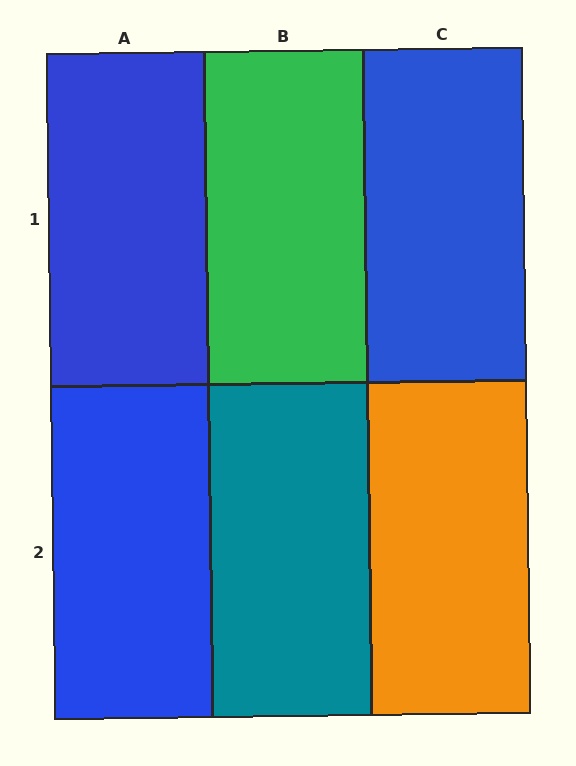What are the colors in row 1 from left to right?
Blue, green, blue.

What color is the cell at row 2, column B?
Teal.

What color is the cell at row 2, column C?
Orange.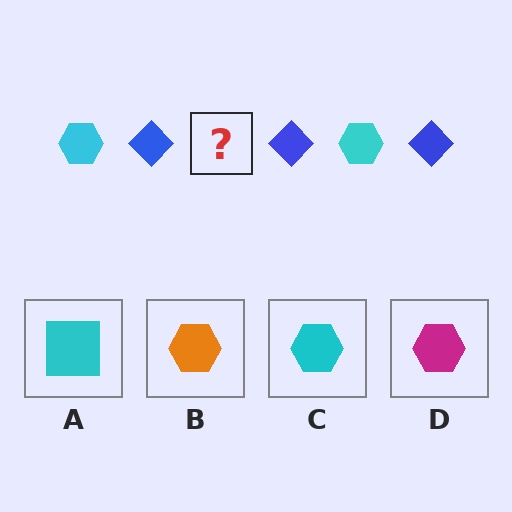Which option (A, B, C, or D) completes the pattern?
C.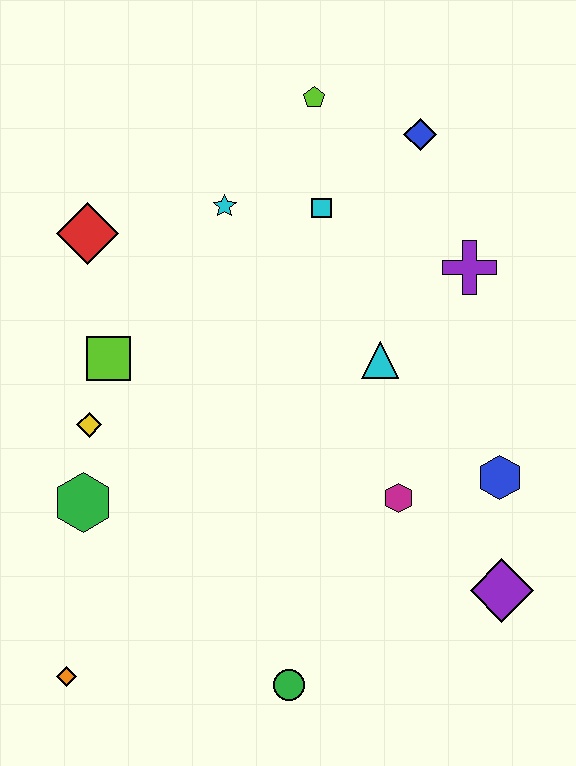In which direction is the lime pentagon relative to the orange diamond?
The lime pentagon is above the orange diamond.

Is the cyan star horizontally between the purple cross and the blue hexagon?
No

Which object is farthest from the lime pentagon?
The orange diamond is farthest from the lime pentagon.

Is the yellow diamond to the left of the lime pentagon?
Yes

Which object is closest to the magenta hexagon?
The blue hexagon is closest to the magenta hexagon.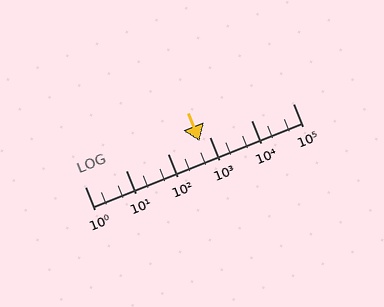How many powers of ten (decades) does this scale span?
The scale spans 5 decades, from 1 to 100000.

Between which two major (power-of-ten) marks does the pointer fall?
The pointer is between 100 and 1000.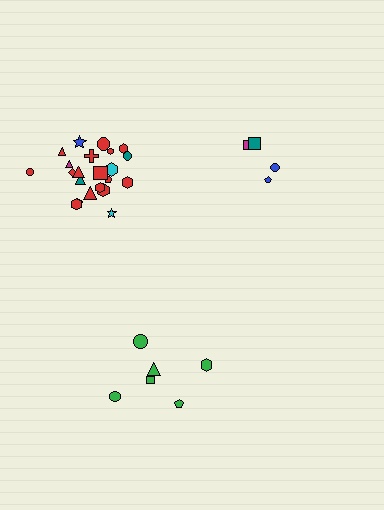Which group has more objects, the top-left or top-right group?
The top-left group.